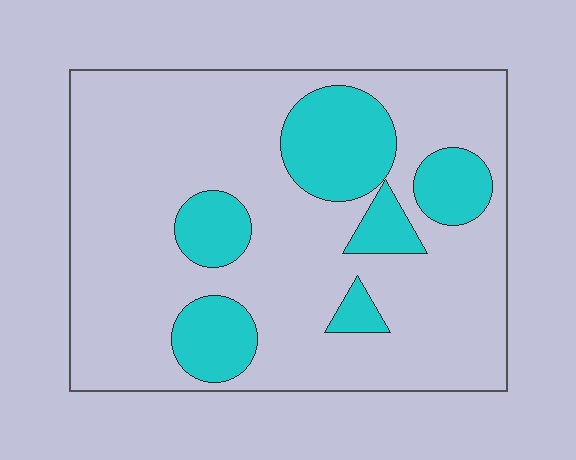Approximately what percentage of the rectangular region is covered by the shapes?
Approximately 20%.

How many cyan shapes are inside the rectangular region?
6.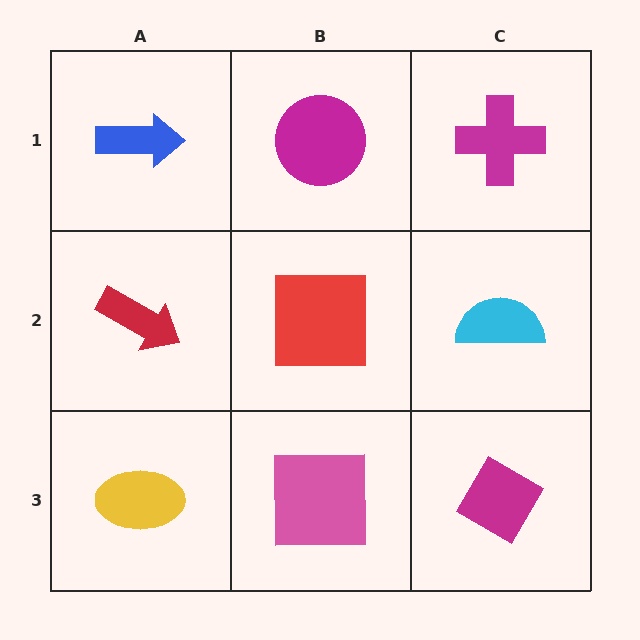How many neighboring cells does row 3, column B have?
3.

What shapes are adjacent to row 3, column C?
A cyan semicircle (row 2, column C), a pink square (row 3, column B).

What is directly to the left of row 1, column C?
A magenta circle.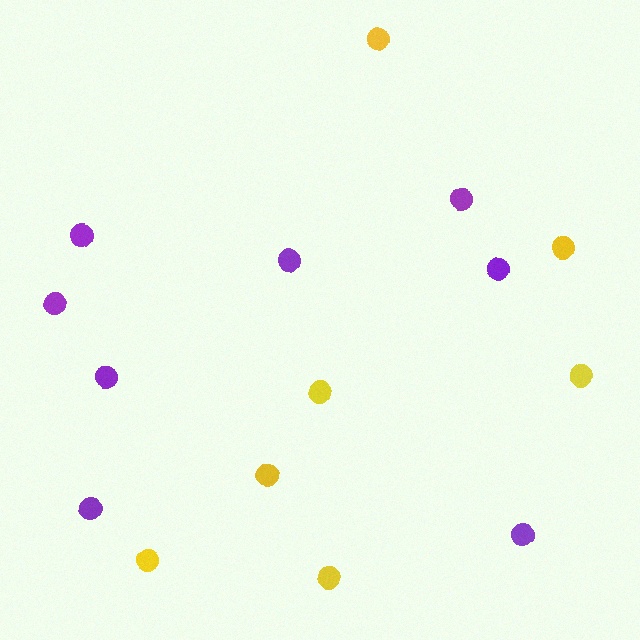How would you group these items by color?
There are 2 groups: one group of yellow circles (7) and one group of purple circles (8).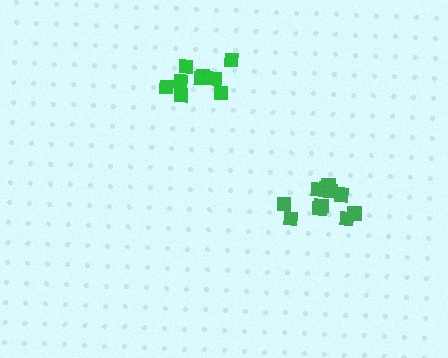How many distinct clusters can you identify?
There are 2 distinct clusters.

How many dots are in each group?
Group 1: 11 dots, Group 2: 9 dots (20 total).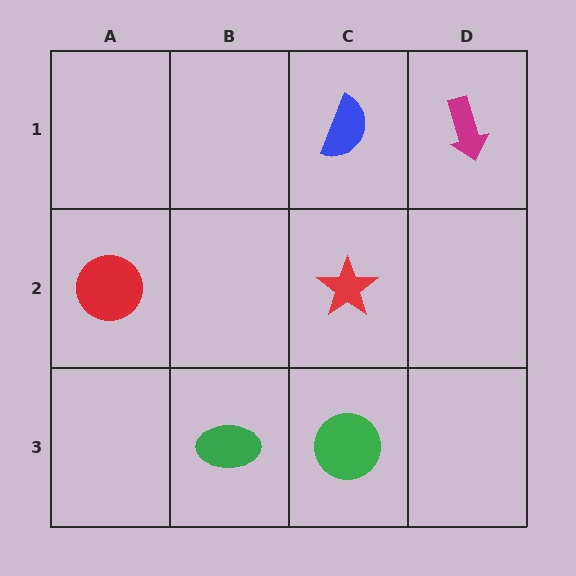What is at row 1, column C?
A blue semicircle.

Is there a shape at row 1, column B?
No, that cell is empty.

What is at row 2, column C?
A red star.